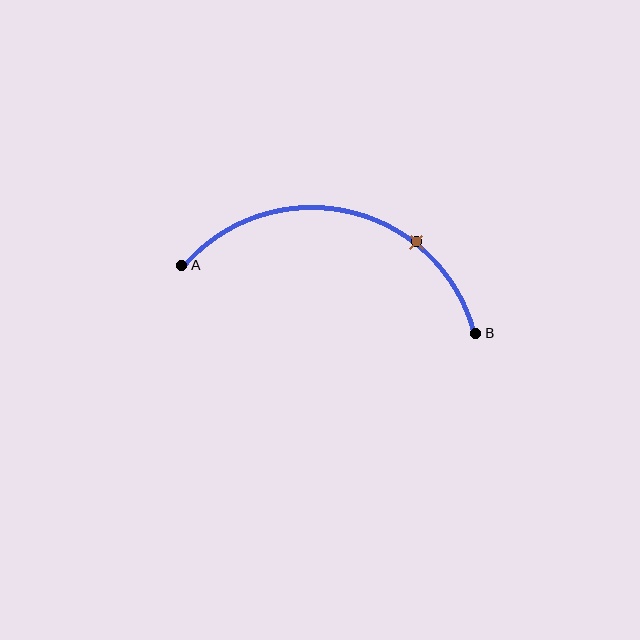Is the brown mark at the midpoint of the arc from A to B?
No. The brown mark lies on the arc but is closer to endpoint B. The arc midpoint would be at the point on the curve equidistant along the arc from both A and B.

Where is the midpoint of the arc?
The arc midpoint is the point on the curve farthest from the straight line joining A and B. It sits above that line.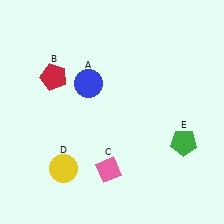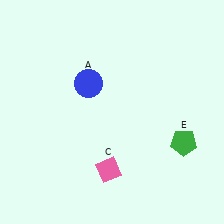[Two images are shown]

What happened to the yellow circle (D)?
The yellow circle (D) was removed in Image 2. It was in the bottom-left area of Image 1.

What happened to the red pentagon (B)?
The red pentagon (B) was removed in Image 2. It was in the top-left area of Image 1.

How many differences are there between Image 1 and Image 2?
There are 2 differences between the two images.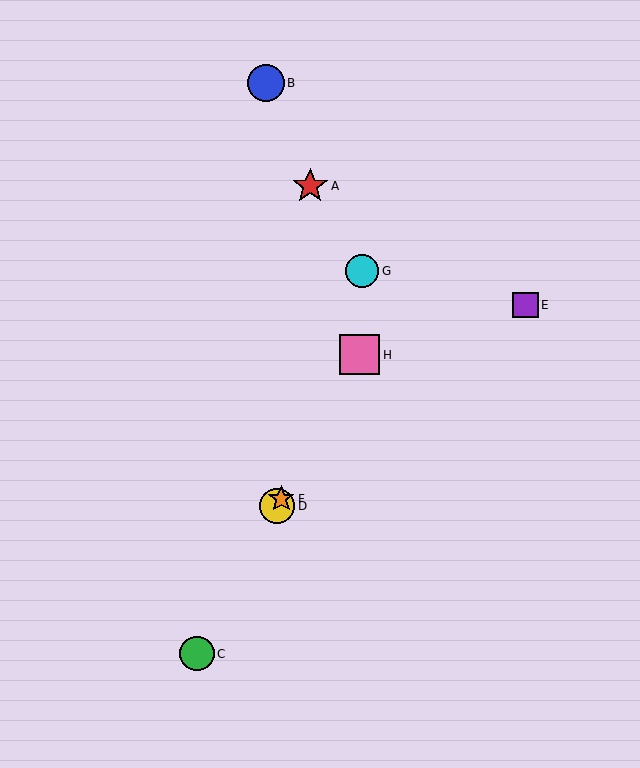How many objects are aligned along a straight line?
4 objects (C, D, F, H) are aligned along a straight line.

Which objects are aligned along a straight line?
Objects C, D, F, H are aligned along a straight line.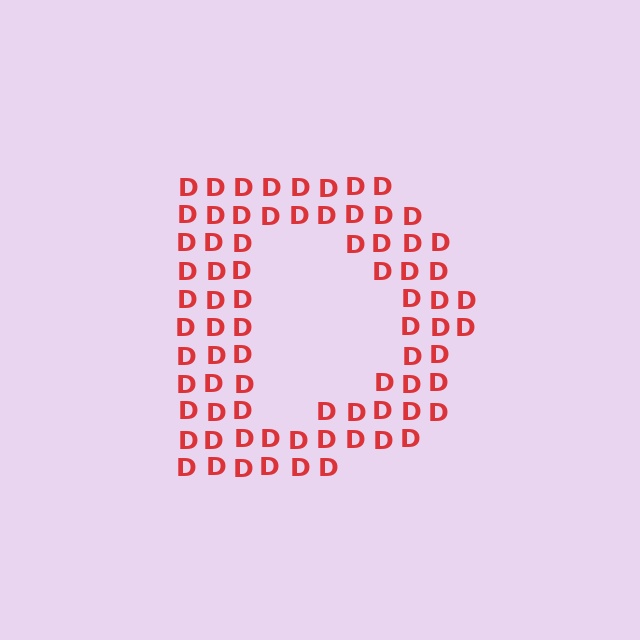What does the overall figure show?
The overall figure shows the letter D.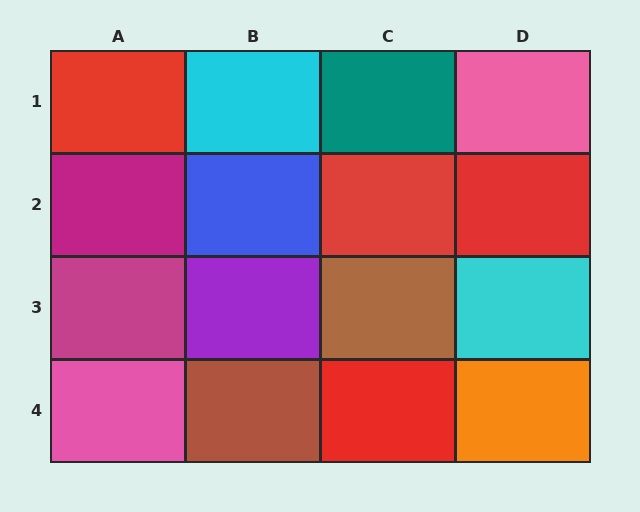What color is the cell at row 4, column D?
Orange.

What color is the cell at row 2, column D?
Red.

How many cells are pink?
2 cells are pink.